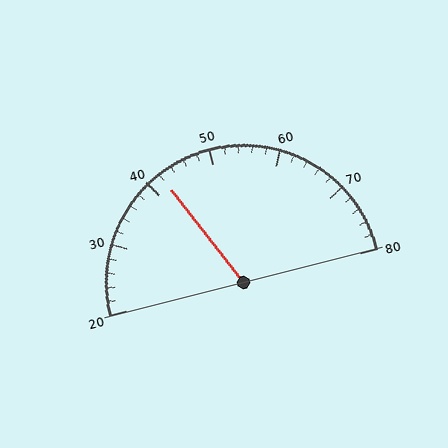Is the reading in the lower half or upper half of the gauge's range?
The reading is in the lower half of the range (20 to 80).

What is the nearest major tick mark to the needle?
The nearest major tick mark is 40.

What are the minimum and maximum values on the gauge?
The gauge ranges from 20 to 80.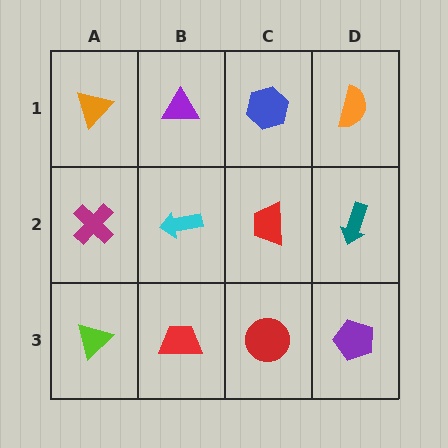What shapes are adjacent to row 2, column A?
An orange triangle (row 1, column A), a lime triangle (row 3, column A), a cyan arrow (row 2, column B).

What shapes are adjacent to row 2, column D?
An orange semicircle (row 1, column D), a purple pentagon (row 3, column D), a red trapezoid (row 2, column C).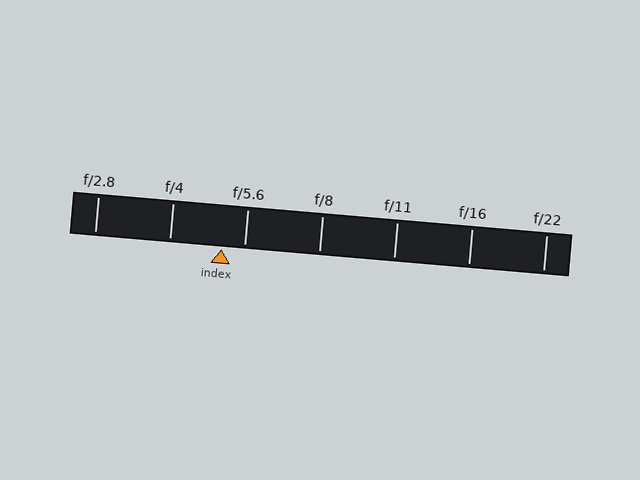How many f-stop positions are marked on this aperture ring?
There are 7 f-stop positions marked.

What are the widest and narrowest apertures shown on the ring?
The widest aperture shown is f/2.8 and the narrowest is f/22.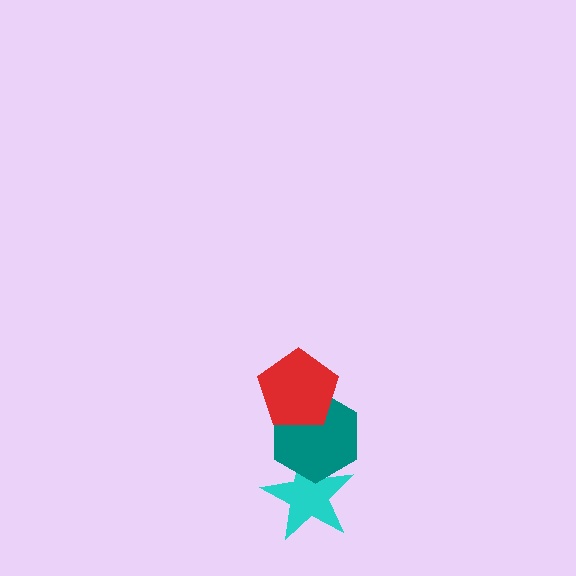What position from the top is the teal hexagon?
The teal hexagon is 2nd from the top.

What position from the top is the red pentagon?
The red pentagon is 1st from the top.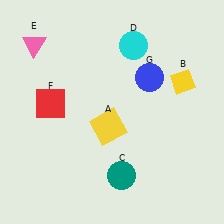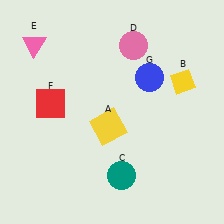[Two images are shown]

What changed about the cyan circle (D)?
In Image 1, D is cyan. In Image 2, it changed to pink.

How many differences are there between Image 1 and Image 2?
There is 1 difference between the two images.